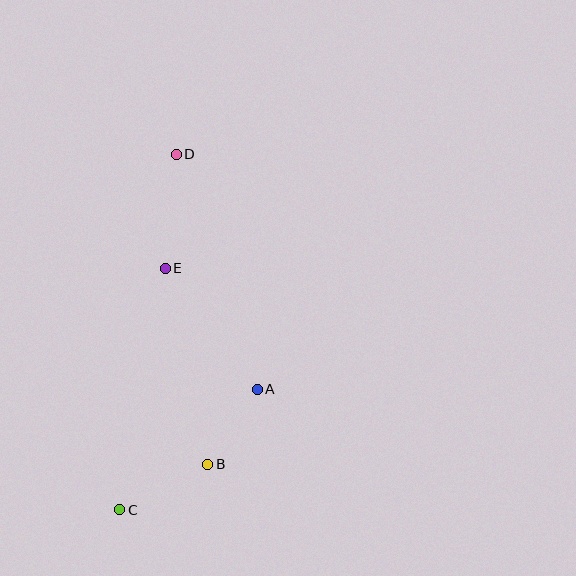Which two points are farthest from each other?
Points C and D are farthest from each other.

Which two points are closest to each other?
Points A and B are closest to each other.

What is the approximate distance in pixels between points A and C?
The distance between A and C is approximately 183 pixels.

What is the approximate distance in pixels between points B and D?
The distance between B and D is approximately 312 pixels.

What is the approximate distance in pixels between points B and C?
The distance between B and C is approximately 99 pixels.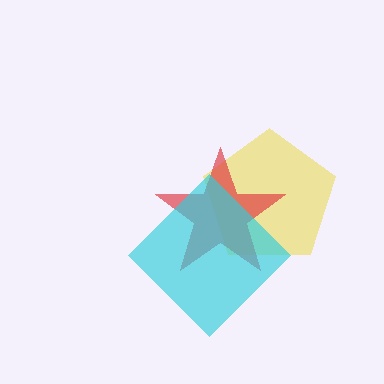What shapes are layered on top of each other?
The layered shapes are: a yellow pentagon, a red star, a cyan diamond.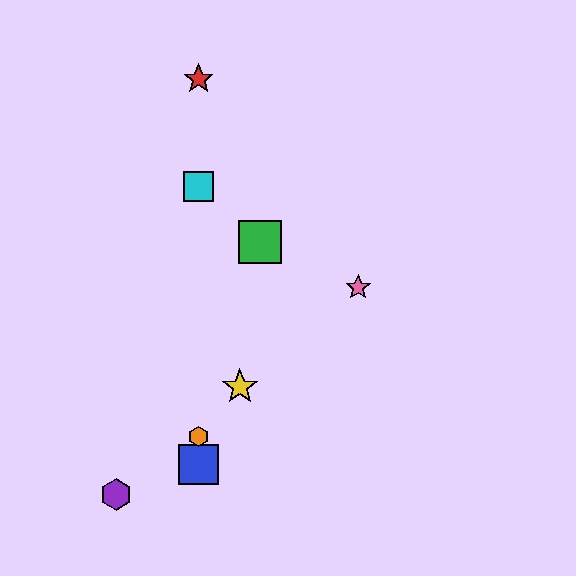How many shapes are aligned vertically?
4 shapes (the red star, the blue square, the orange hexagon, the cyan square) are aligned vertically.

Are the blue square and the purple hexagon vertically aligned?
No, the blue square is at x≈199 and the purple hexagon is at x≈116.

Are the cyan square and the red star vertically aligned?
Yes, both are at x≈199.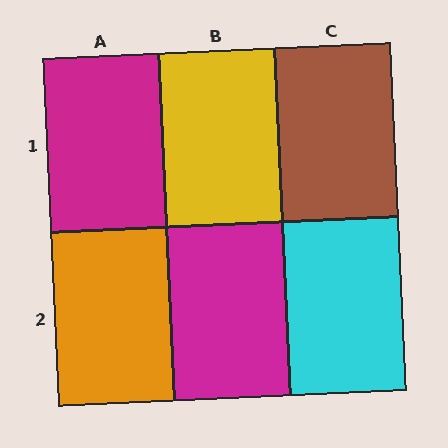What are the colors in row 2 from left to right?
Orange, magenta, cyan.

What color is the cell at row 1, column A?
Magenta.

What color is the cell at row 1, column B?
Yellow.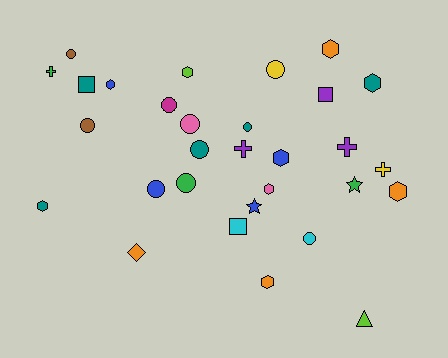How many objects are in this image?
There are 30 objects.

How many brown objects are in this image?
There are 2 brown objects.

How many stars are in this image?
There are 2 stars.